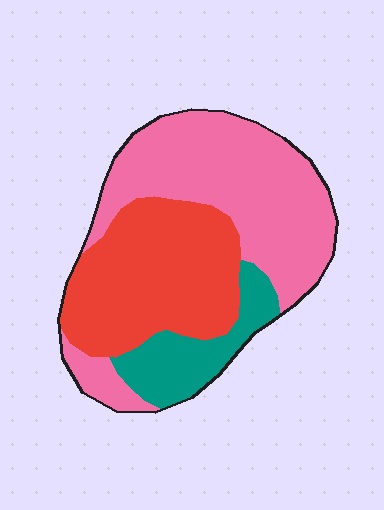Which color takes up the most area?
Pink, at roughly 45%.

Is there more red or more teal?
Red.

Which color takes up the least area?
Teal, at roughly 15%.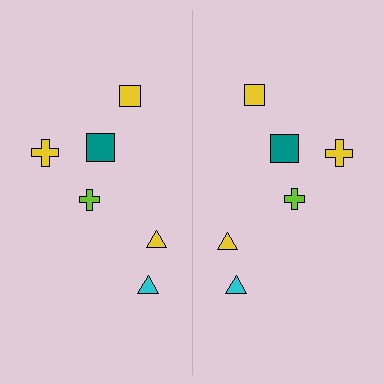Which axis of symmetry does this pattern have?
The pattern has a vertical axis of symmetry running through the center of the image.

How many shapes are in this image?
There are 12 shapes in this image.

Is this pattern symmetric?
Yes, this pattern has bilateral (reflection) symmetry.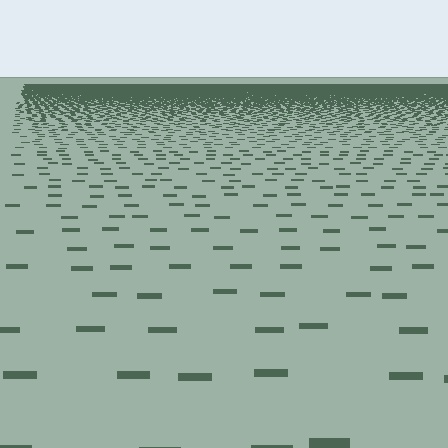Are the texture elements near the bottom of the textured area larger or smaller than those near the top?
Larger. Near the bottom, elements are closer to the viewer and appear at a bigger on-screen size.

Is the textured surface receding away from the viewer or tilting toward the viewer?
The surface is receding away from the viewer. Texture elements get smaller and denser toward the top.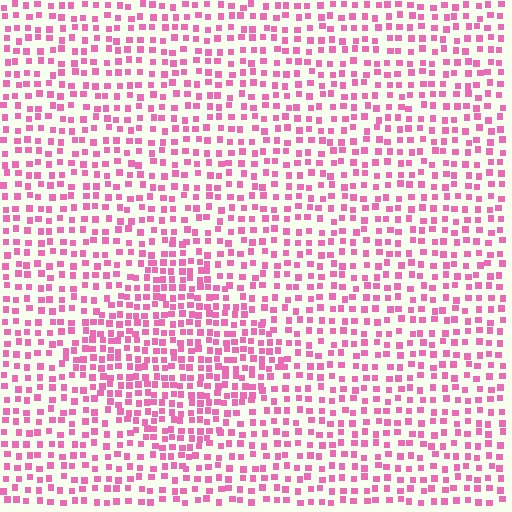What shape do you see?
I see a diamond.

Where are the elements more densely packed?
The elements are more densely packed inside the diamond boundary.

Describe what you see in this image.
The image contains small pink elements arranged at two different densities. A diamond-shaped region is visible where the elements are more densely packed than the surrounding area.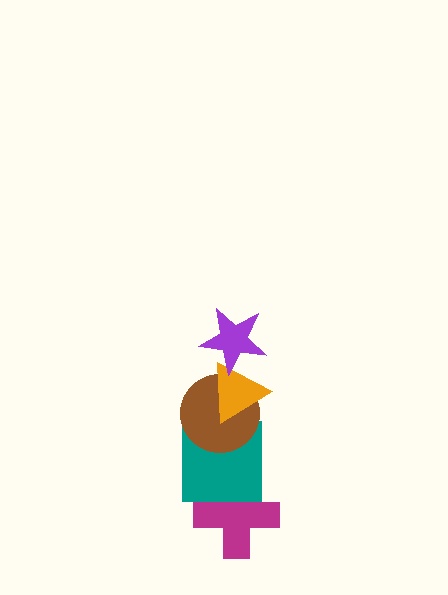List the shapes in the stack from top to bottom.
From top to bottom: the purple star, the orange triangle, the brown circle, the teal square, the magenta cross.